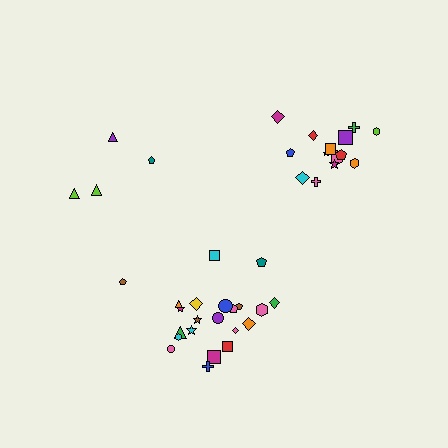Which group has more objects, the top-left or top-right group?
The top-right group.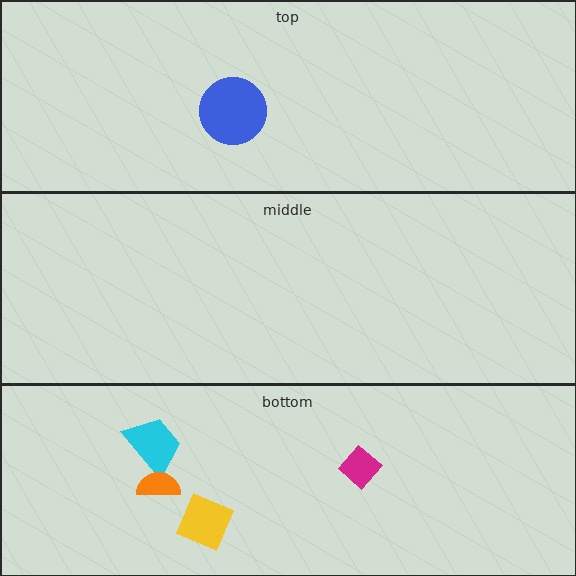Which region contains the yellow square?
The bottom region.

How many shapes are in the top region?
1.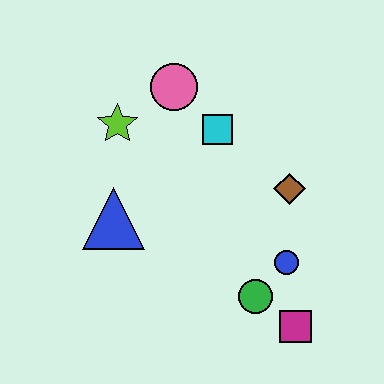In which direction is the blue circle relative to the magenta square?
The blue circle is above the magenta square.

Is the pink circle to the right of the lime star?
Yes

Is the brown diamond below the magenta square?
No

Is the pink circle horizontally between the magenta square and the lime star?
Yes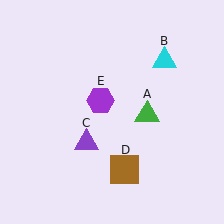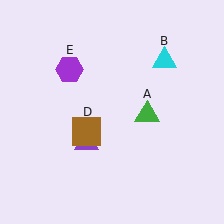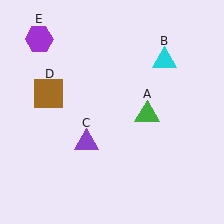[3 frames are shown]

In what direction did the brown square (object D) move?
The brown square (object D) moved up and to the left.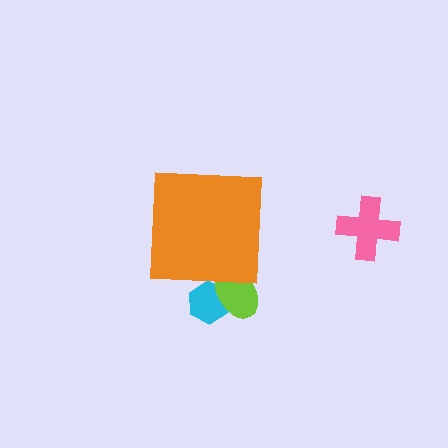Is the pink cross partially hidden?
No, the pink cross is fully visible.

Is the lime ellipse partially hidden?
Yes, the lime ellipse is partially hidden behind the orange square.